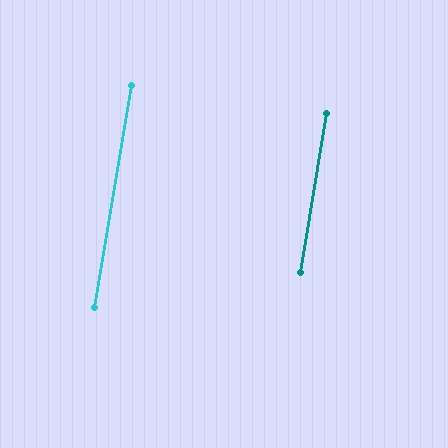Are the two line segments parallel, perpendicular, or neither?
Parallel — their directions differ by only 0.2°.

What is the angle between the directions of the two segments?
Approximately 0 degrees.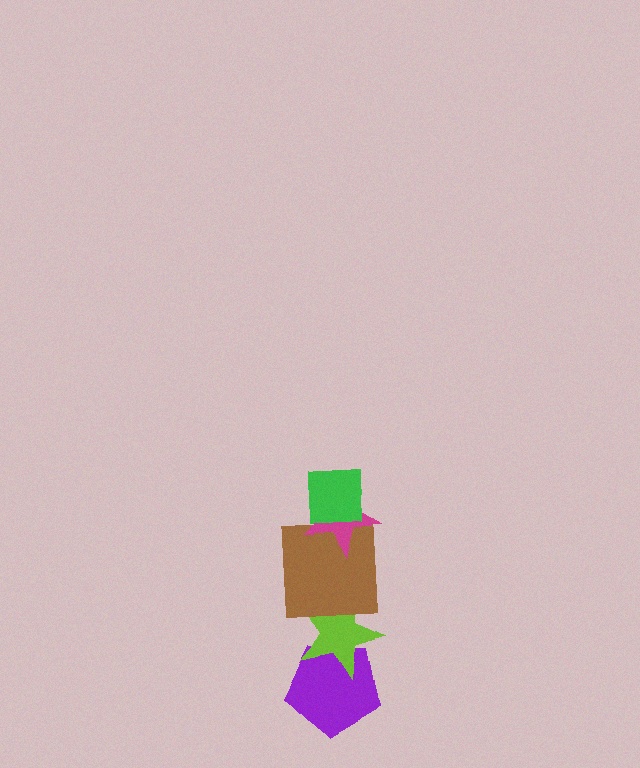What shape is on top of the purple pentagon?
The lime star is on top of the purple pentagon.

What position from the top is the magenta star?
The magenta star is 2nd from the top.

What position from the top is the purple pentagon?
The purple pentagon is 5th from the top.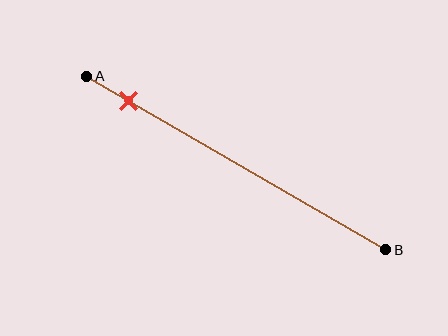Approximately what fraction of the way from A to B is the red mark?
The red mark is approximately 15% of the way from A to B.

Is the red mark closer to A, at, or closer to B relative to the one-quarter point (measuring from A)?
The red mark is closer to point A than the one-quarter point of segment AB.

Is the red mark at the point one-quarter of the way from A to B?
No, the mark is at about 15% from A, not at the 25% one-quarter point.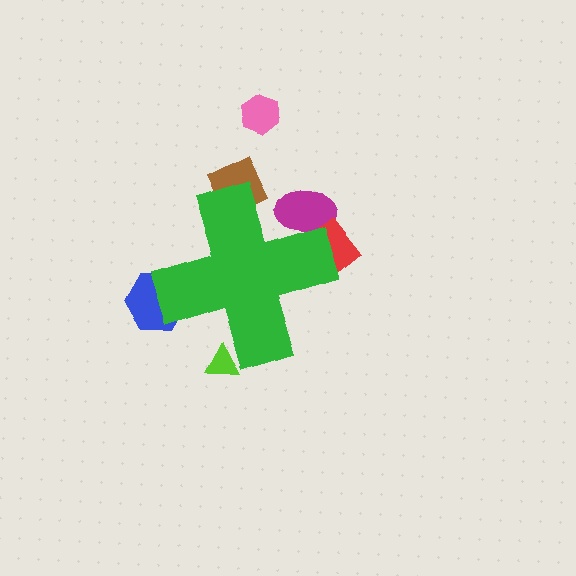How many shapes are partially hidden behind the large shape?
5 shapes are partially hidden.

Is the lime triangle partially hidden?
Yes, the lime triangle is partially hidden behind the green cross.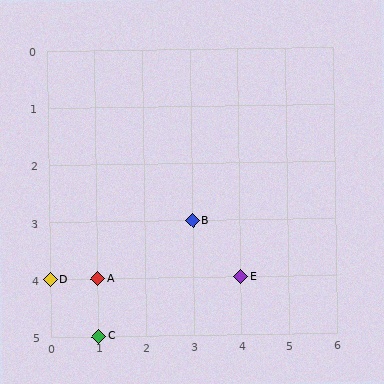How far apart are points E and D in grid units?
Points E and D are 4 columns apart.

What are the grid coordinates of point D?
Point D is at grid coordinates (0, 4).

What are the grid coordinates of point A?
Point A is at grid coordinates (1, 4).